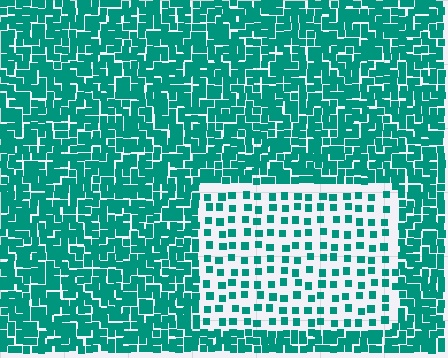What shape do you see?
I see a rectangle.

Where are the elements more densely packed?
The elements are more densely packed outside the rectangle boundary.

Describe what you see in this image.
The image contains small teal elements arranged at two different densities. A rectangle-shaped region is visible where the elements are less densely packed than the surrounding area.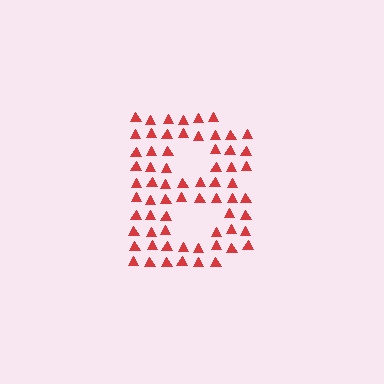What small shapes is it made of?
It is made of small triangles.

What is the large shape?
The large shape is the letter B.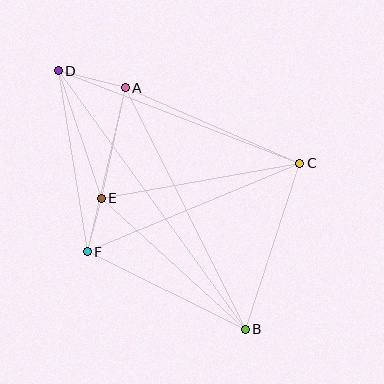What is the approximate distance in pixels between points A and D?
The distance between A and D is approximately 69 pixels.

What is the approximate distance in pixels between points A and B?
The distance between A and B is approximately 270 pixels.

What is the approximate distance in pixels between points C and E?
The distance between C and E is approximately 202 pixels.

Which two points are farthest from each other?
Points B and D are farthest from each other.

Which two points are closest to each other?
Points E and F are closest to each other.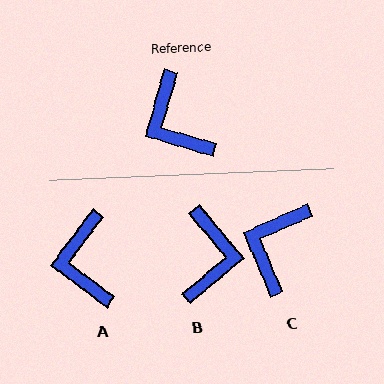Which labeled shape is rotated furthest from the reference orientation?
B, about 146 degrees away.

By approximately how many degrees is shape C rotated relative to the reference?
Approximately 51 degrees clockwise.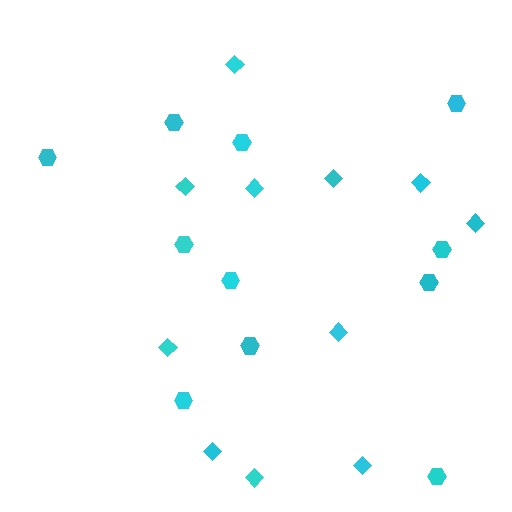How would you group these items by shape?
There are 2 groups: one group of diamonds (11) and one group of hexagons (11).